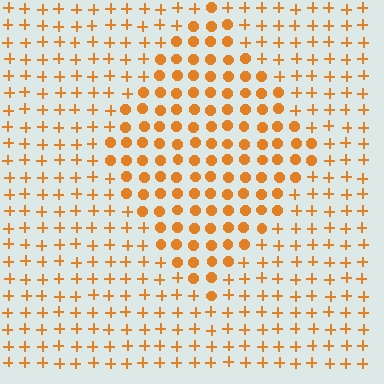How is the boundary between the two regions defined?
The boundary is defined by a change in element shape: circles inside vs. plus signs outside. All elements share the same color and spacing.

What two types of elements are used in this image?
The image uses circles inside the diamond region and plus signs outside it.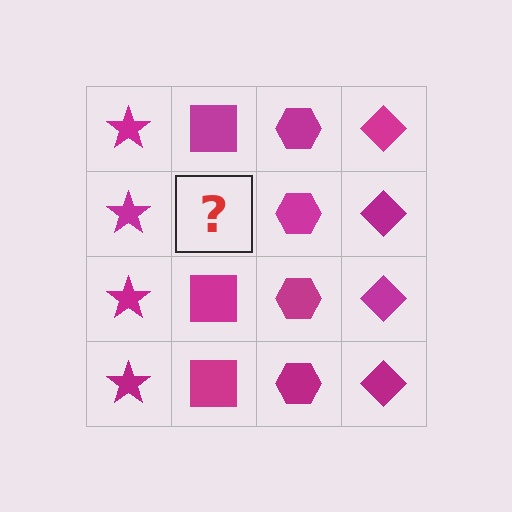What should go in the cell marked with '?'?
The missing cell should contain a magenta square.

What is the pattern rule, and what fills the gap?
The rule is that each column has a consistent shape. The gap should be filled with a magenta square.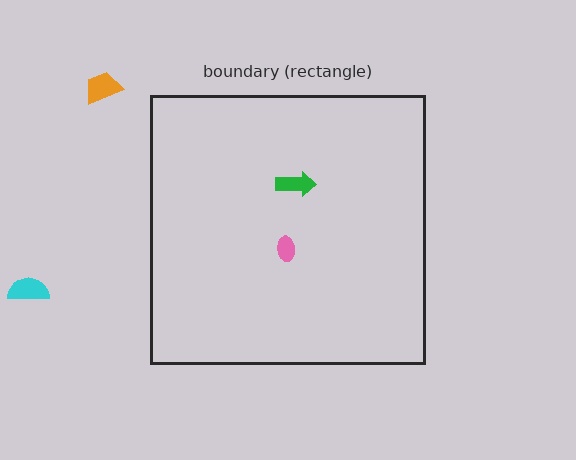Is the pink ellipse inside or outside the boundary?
Inside.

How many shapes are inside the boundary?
2 inside, 2 outside.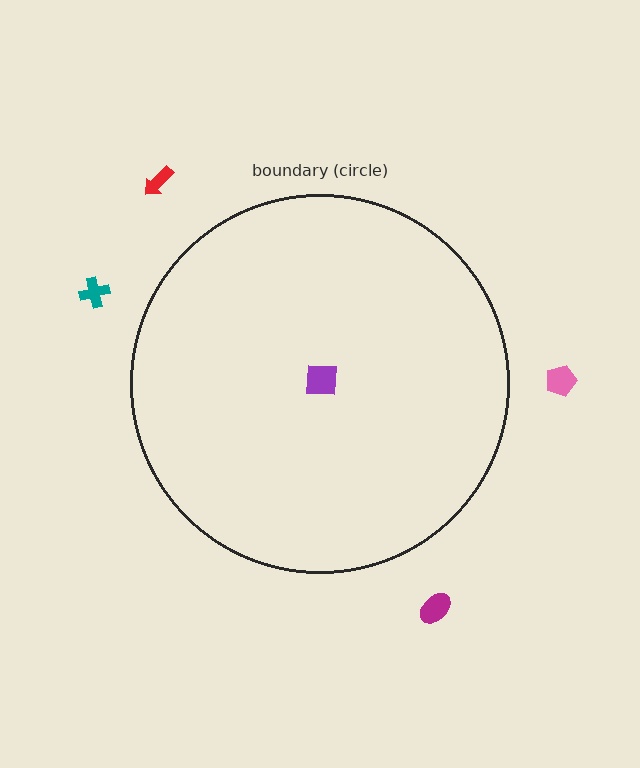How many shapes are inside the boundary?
1 inside, 4 outside.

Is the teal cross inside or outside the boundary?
Outside.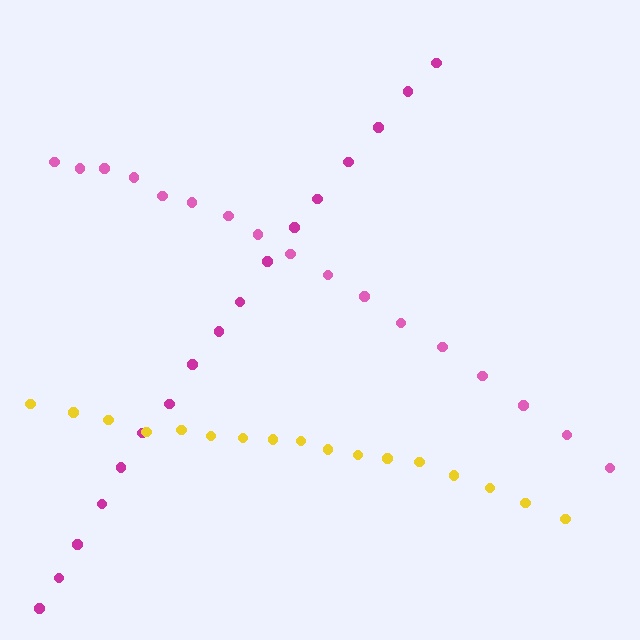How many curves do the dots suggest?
There are 3 distinct paths.